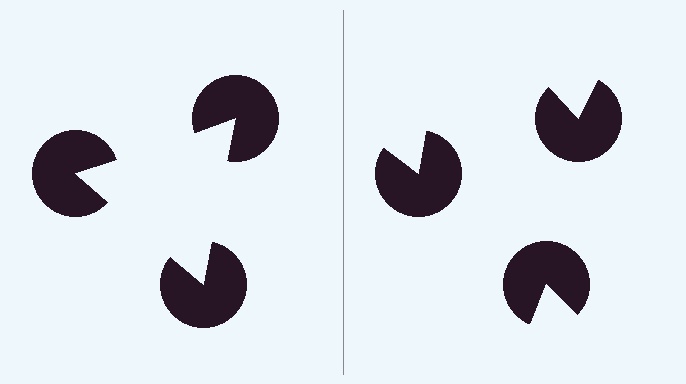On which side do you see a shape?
An illusory triangle appears on the left side. On the right side the wedge cuts are rotated, so no coherent shape forms.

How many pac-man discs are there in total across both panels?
6 — 3 on each side.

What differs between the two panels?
The pac-man discs are positioned identically on both sides; only the wedge orientations differ. On the left they align to a triangle; on the right they are misaligned.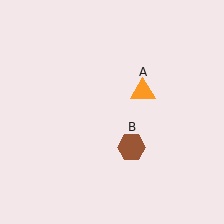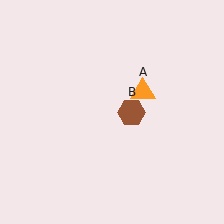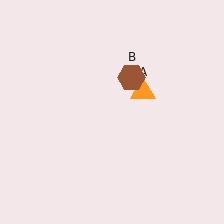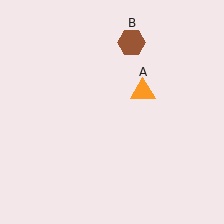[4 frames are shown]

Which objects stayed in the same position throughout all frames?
Orange triangle (object A) remained stationary.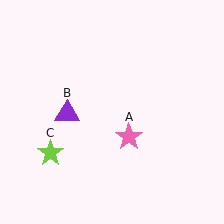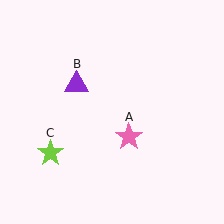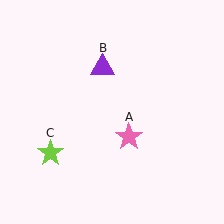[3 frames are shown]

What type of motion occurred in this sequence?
The purple triangle (object B) rotated clockwise around the center of the scene.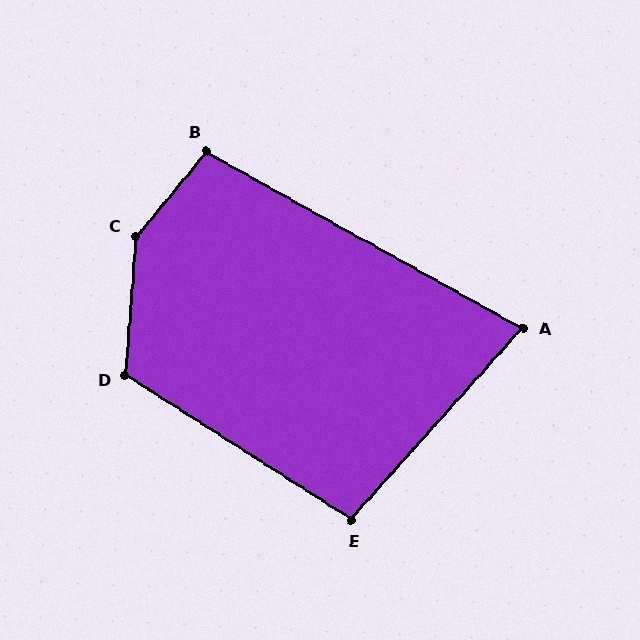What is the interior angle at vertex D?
Approximately 118 degrees (obtuse).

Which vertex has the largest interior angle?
C, at approximately 144 degrees.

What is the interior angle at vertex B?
Approximately 101 degrees (obtuse).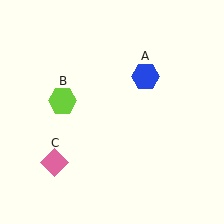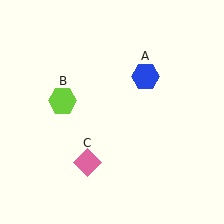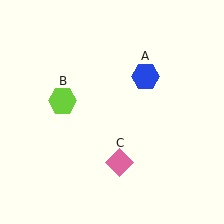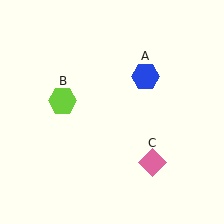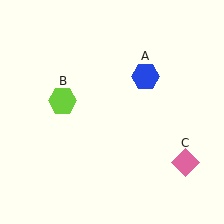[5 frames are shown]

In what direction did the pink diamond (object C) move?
The pink diamond (object C) moved right.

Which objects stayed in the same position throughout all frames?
Blue hexagon (object A) and lime hexagon (object B) remained stationary.